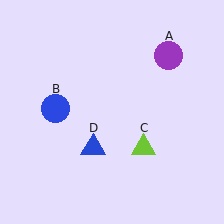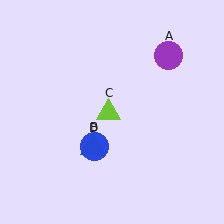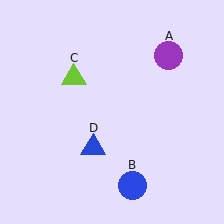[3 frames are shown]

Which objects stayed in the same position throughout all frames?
Purple circle (object A) and blue triangle (object D) remained stationary.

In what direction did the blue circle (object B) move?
The blue circle (object B) moved down and to the right.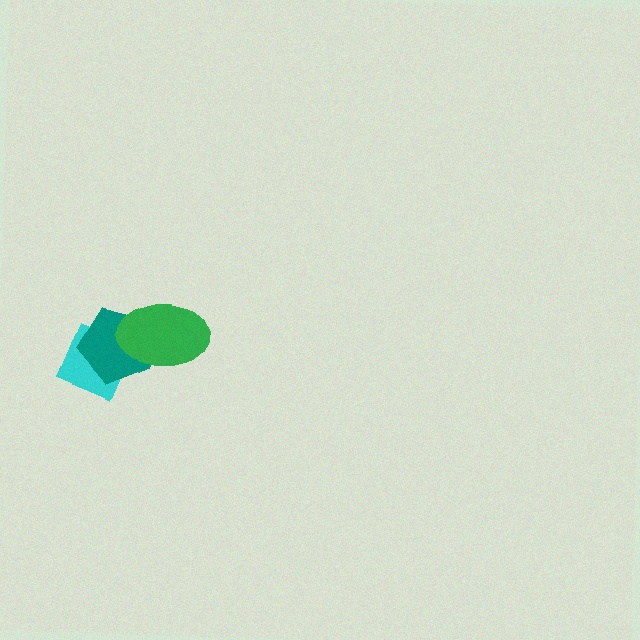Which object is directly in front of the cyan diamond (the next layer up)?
The teal pentagon is directly in front of the cyan diamond.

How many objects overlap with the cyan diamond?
2 objects overlap with the cyan diamond.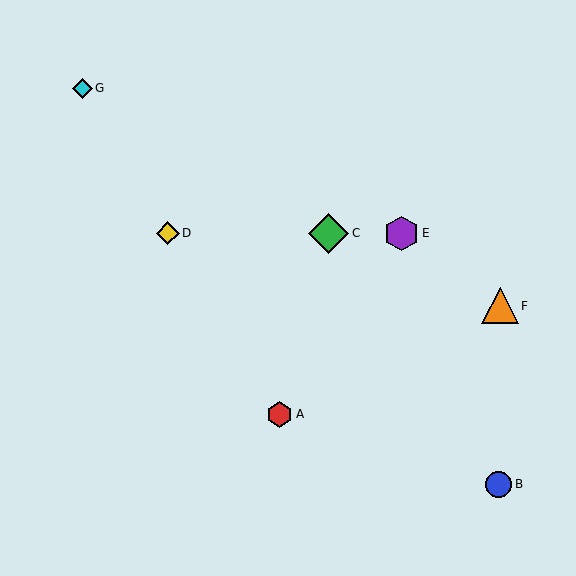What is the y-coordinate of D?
Object D is at y≈233.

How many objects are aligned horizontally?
3 objects (C, D, E) are aligned horizontally.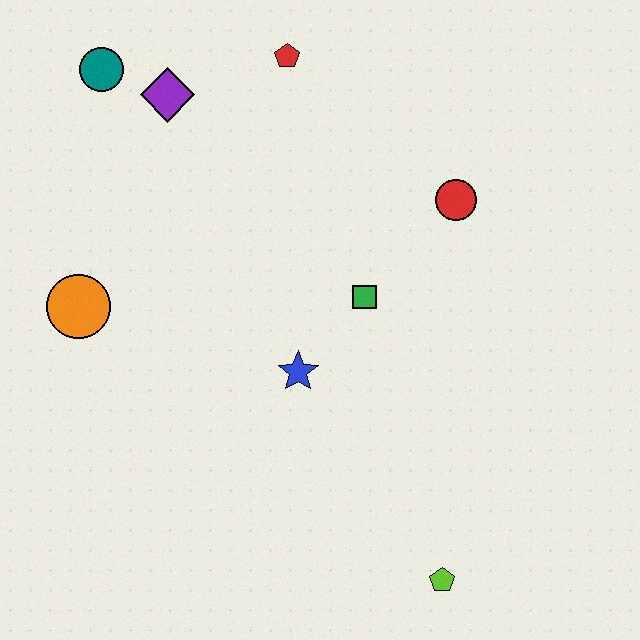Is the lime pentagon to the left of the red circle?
Yes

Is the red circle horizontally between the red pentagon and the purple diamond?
No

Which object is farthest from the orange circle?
The lime pentagon is farthest from the orange circle.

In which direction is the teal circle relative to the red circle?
The teal circle is to the left of the red circle.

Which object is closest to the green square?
The blue star is closest to the green square.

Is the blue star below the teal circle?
Yes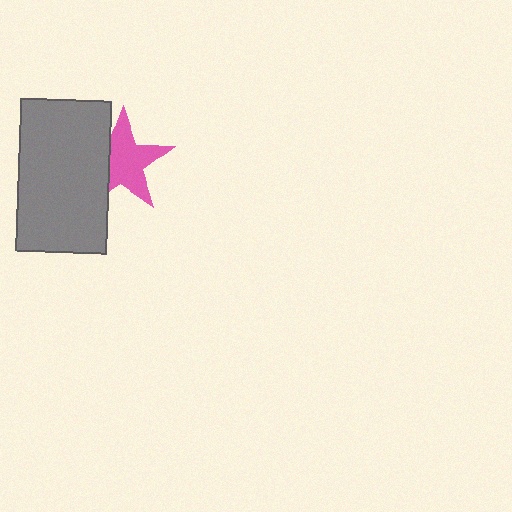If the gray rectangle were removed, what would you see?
You would see the complete pink star.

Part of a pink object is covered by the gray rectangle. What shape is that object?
It is a star.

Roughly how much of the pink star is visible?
Most of it is visible (roughly 69%).